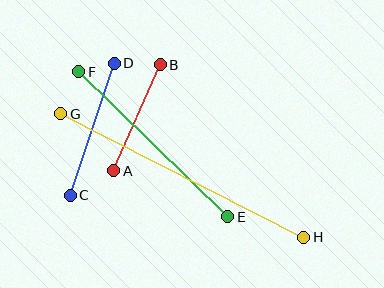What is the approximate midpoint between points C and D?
The midpoint is at approximately (92, 129) pixels.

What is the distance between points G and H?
The distance is approximately 273 pixels.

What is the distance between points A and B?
The distance is approximately 116 pixels.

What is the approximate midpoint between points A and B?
The midpoint is at approximately (137, 118) pixels.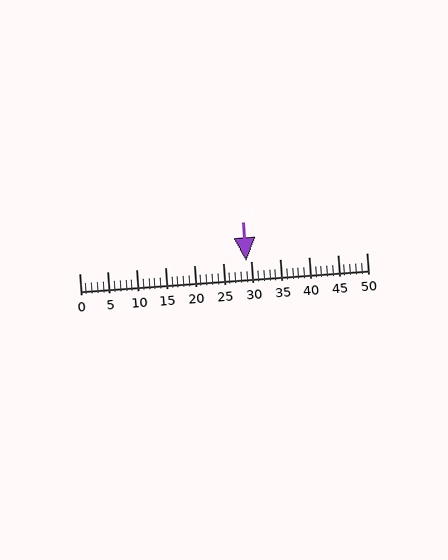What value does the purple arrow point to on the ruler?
The purple arrow points to approximately 29.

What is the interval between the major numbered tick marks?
The major tick marks are spaced 5 units apart.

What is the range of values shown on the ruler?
The ruler shows values from 0 to 50.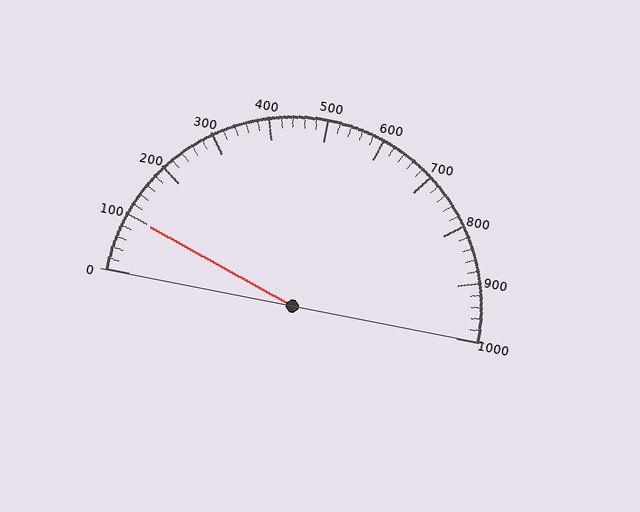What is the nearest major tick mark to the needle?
The nearest major tick mark is 100.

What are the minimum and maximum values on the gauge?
The gauge ranges from 0 to 1000.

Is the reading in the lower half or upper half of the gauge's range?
The reading is in the lower half of the range (0 to 1000).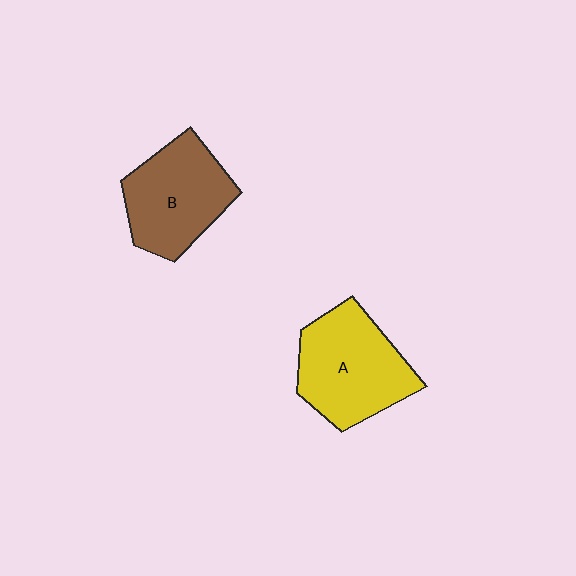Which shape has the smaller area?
Shape B (brown).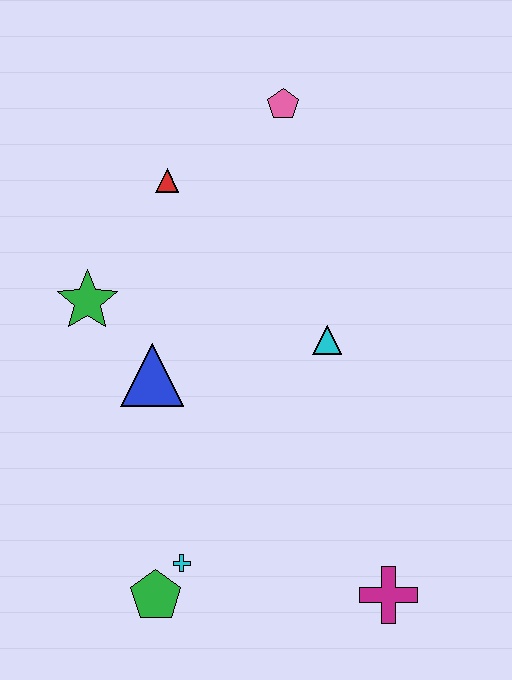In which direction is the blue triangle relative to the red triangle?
The blue triangle is below the red triangle.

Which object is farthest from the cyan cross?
The pink pentagon is farthest from the cyan cross.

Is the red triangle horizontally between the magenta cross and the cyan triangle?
No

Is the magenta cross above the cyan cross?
No